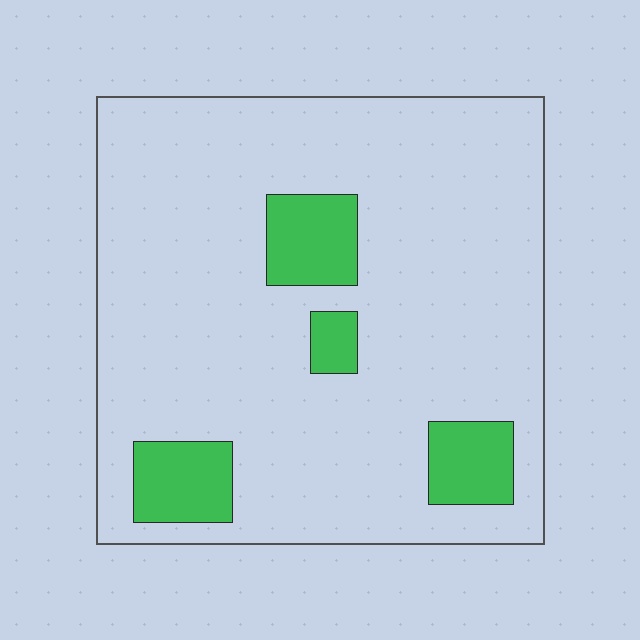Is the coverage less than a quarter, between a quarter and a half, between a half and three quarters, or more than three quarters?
Less than a quarter.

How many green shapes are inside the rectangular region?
4.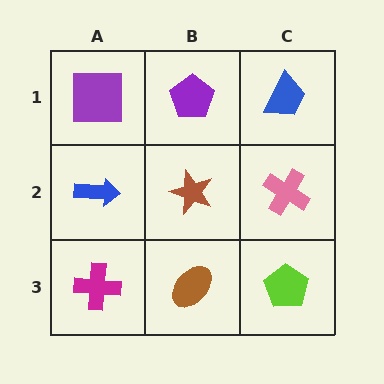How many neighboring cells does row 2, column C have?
3.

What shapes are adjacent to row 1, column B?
A brown star (row 2, column B), a purple square (row 1, column A), a blue trapezoid (row 1, column C).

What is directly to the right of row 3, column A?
A brown ellipse.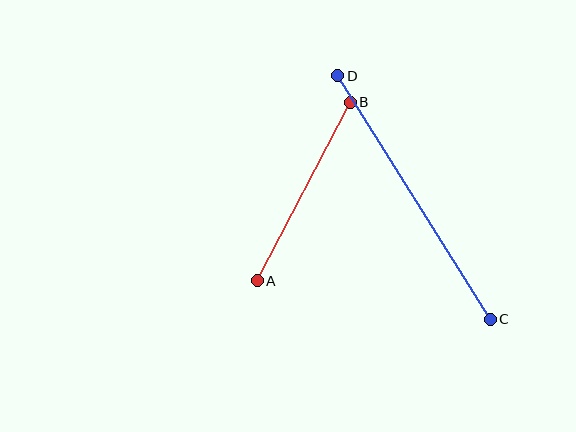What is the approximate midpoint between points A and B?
The midpoint is at approximately (304, 192) pixels.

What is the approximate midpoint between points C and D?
The midpoint is at approximately (414, 198) pixels.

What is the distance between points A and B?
The distance is approximately 201 pixels.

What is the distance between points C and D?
The distance is approximately 288 pixels.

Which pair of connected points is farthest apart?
Points C and D are farthest apart.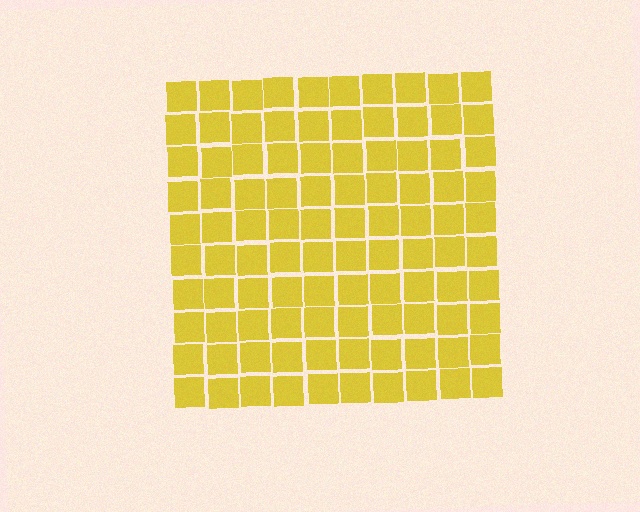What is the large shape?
The large shape is a square.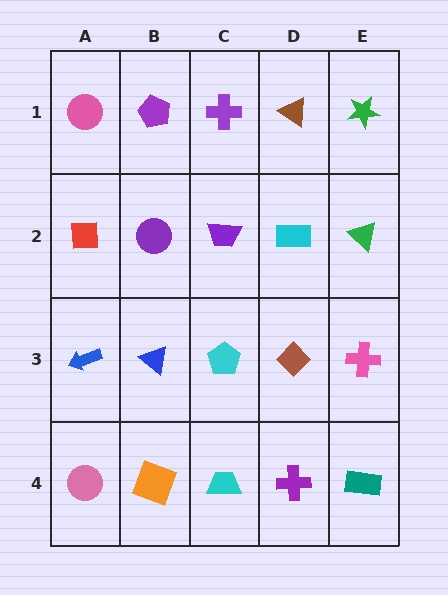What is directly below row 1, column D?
A cyan rectangle.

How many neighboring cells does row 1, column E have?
2.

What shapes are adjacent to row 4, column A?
A blue arrow (row 3, column A), an orange square (row 4, column B).